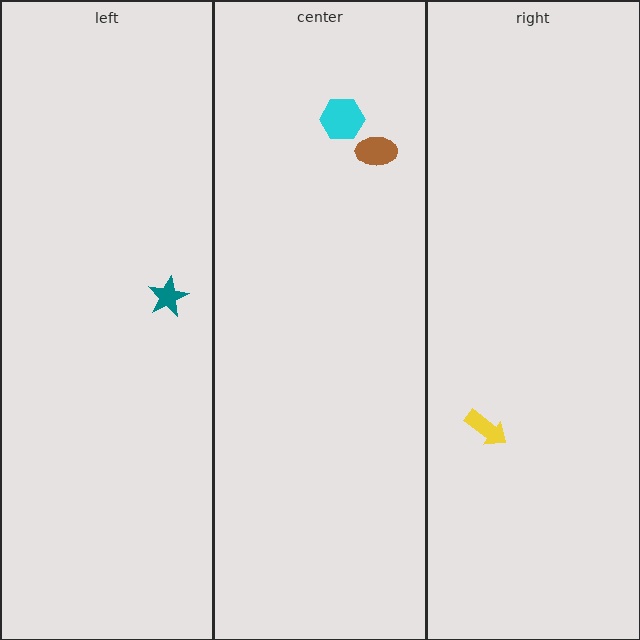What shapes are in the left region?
The teal star.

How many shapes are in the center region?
2.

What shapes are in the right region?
The yellow arrow.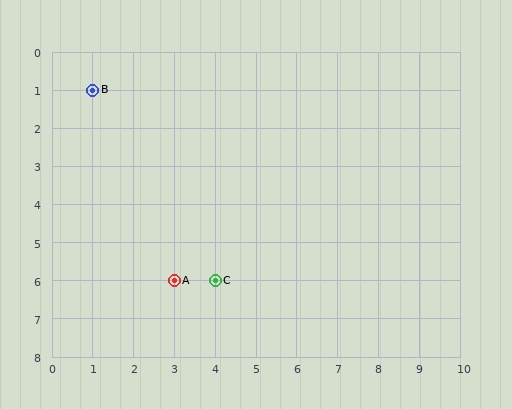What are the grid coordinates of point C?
Point C is at grid coordinates (4, 6).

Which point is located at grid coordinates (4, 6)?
Point C is at (4, 6).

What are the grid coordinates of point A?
Point A is at grid coordinates (3, 6).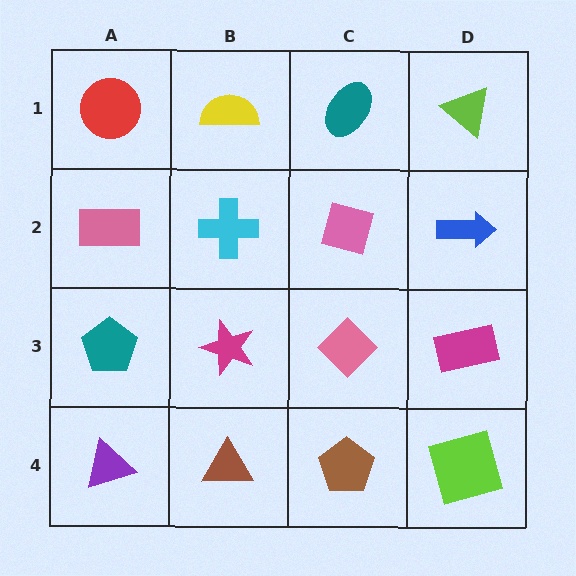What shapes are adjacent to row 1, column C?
A pink diamond (row 2, column C), a yellow semicircle (row 1, column B), a lime triangle (row 1, column D).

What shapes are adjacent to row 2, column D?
A lime triangle (row 1, column D), a magenta rectangle (row 3, column D), a pink diamond (row 2, column C).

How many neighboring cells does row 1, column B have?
3.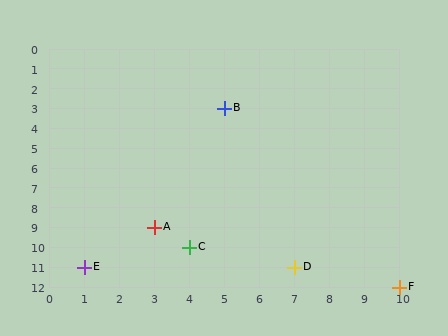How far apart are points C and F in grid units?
Points C and F are 6 columns and 2 rows apart (about 6.3 grid units diagonally).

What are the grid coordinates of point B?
Point B is at grid coordinates (5, 3).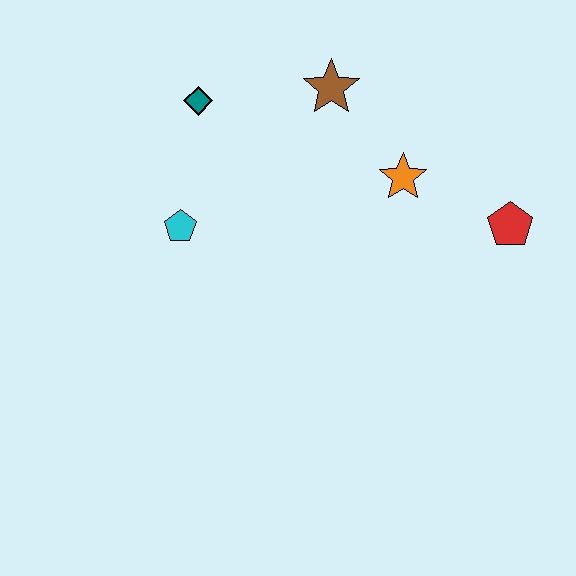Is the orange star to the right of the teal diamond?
Yes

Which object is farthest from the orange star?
The cyan pentagon is farthest from the orange star.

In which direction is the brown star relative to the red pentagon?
The brown star is to the left of the red pentagon.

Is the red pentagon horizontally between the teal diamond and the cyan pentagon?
No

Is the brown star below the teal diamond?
No